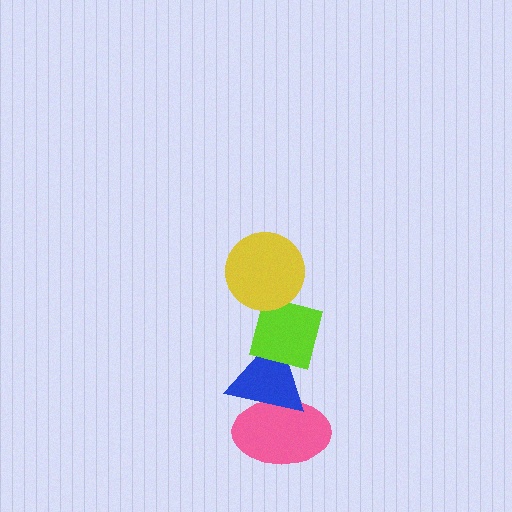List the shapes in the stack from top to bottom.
From top to bottom: the yellow circle, the lime square, the blue triangle, the pink ellipse.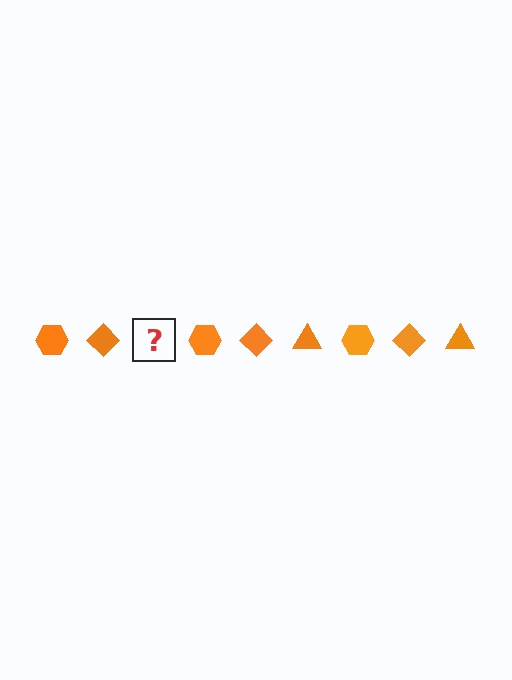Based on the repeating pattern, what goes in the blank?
The blank should be an orange triangle.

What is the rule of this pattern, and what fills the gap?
The rule is that the pattern cycles through hexagon, diamond, triangle shapes in orange. The gap should be filled with an orange triangle.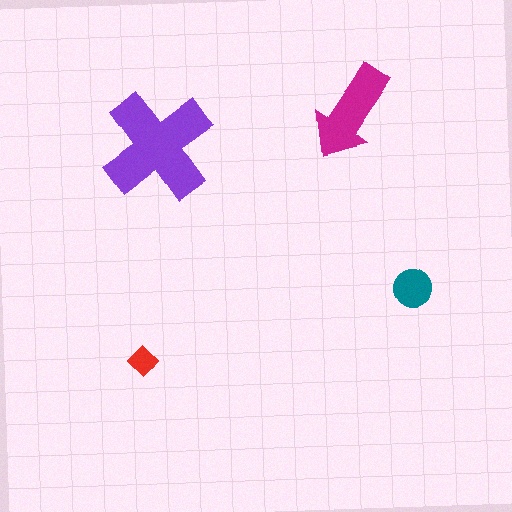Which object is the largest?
The purple cross.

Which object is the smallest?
The red diamond.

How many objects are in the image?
There are 4 objects in the image.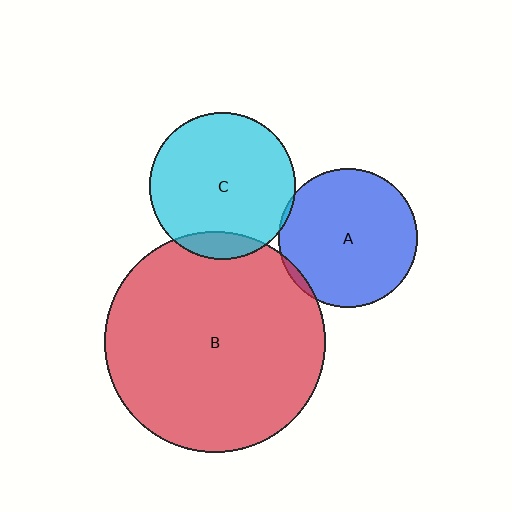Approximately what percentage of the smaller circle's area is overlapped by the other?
Approximately 5%.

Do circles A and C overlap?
Yes.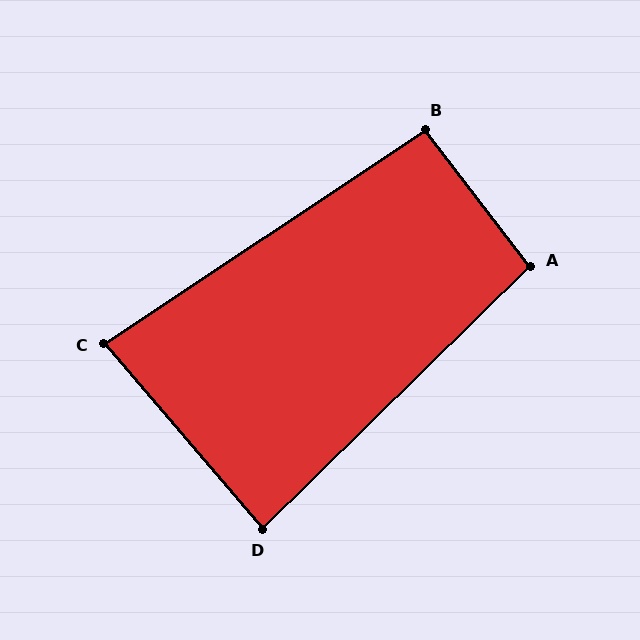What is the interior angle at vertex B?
Approximately 94 degrees (approximately right).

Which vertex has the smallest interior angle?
C, at approximately 83 degrees.